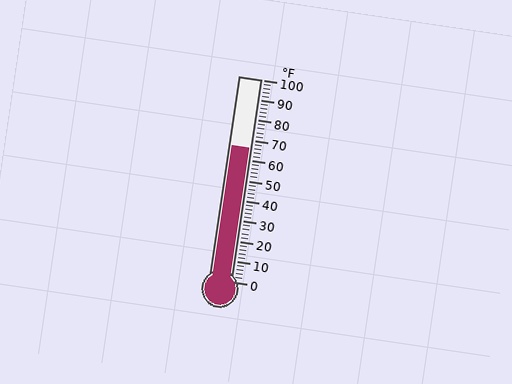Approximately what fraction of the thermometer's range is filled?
The thermometer is filled to approximately 65% of its range.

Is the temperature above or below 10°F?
The temperature is above 10°F.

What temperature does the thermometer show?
The thermometer shows approximately 66°F.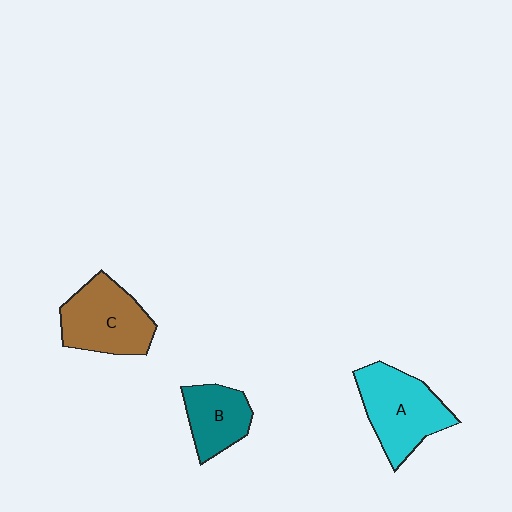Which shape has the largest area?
Shape A (cyan).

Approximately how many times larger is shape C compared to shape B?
Approximately 1.4 times.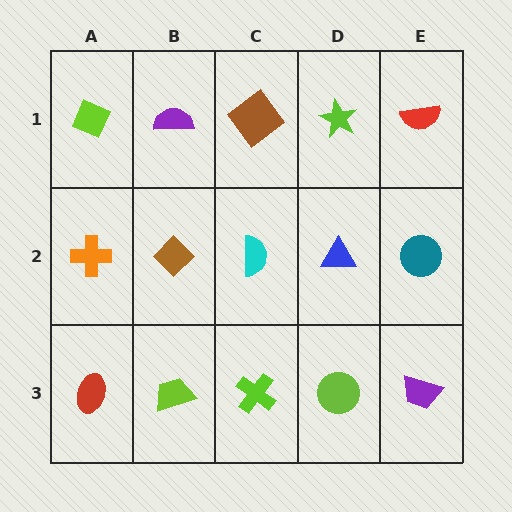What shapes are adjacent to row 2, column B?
A purple semicircle (row 1, column B), a lime trapezoid (row 3, column B), an orange cross (row 2, column A), a cyan semicircle (row 2, column C).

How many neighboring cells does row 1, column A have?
2.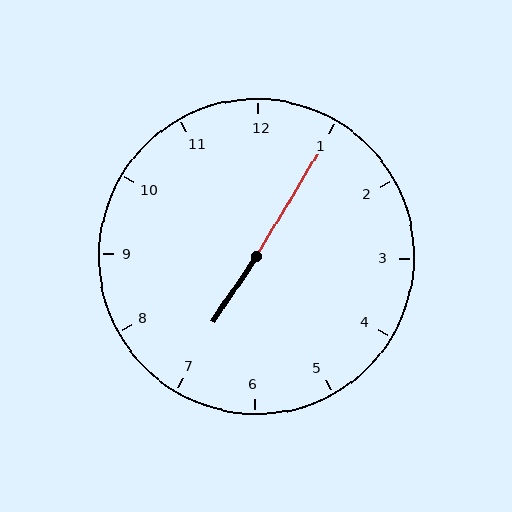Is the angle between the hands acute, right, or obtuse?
It is obtuse.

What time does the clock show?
7:05.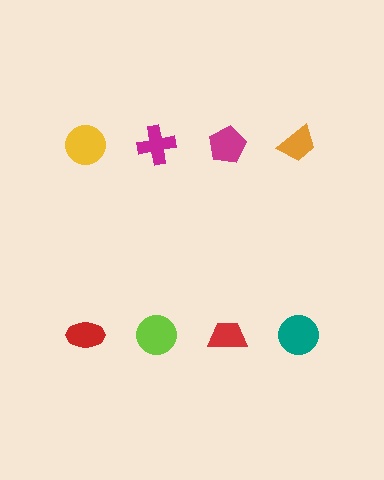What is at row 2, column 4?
A teal circle.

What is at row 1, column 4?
An orange trapezoid.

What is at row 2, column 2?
A lime circle.